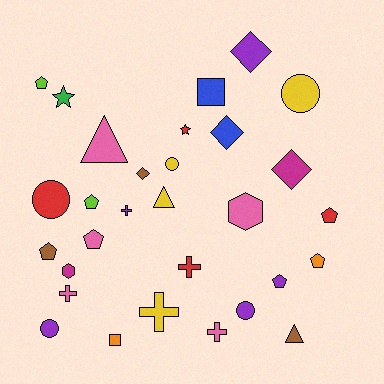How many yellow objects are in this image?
There are 4 yellow objects.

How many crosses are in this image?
There are 5 crosses.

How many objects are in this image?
There are 30 objects.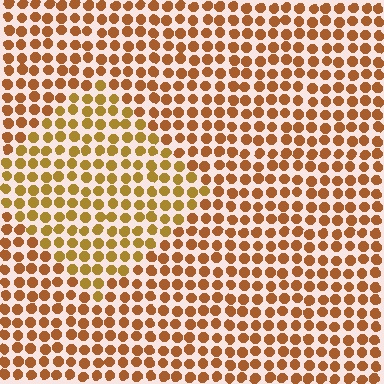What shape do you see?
I see a diamond.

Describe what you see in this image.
The image is filled with small brown elements in a uniform arrangement. A diamond-shaped region is visible where the elements are tinted to a slightly different hue, forming a subtle color boundary.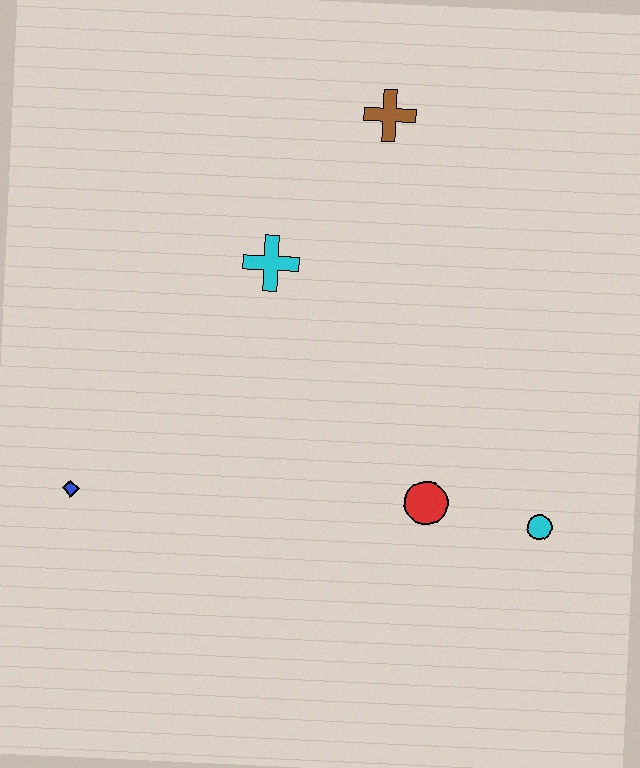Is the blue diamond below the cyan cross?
Yes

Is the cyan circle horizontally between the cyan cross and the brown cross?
No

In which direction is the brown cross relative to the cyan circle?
The brown cross is above the cyan circle.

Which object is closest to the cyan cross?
The brown cross is closest to the cyan cross.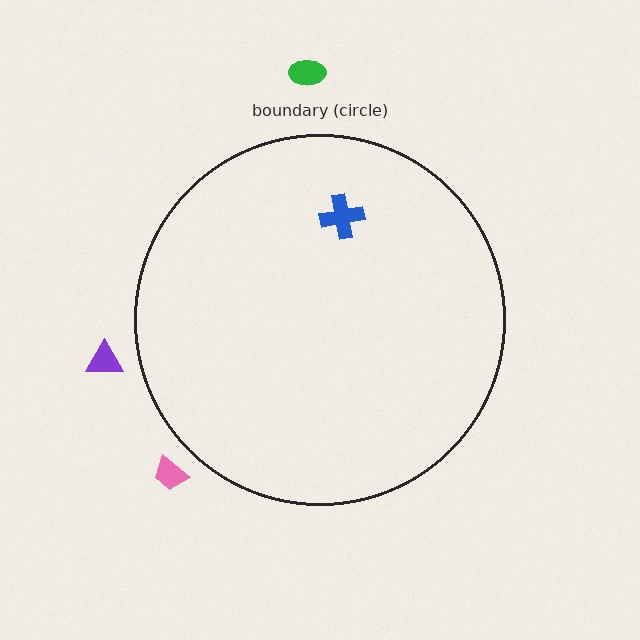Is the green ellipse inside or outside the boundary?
Outside.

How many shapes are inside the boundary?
1 inside, 3 outside.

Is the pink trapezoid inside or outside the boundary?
Outside.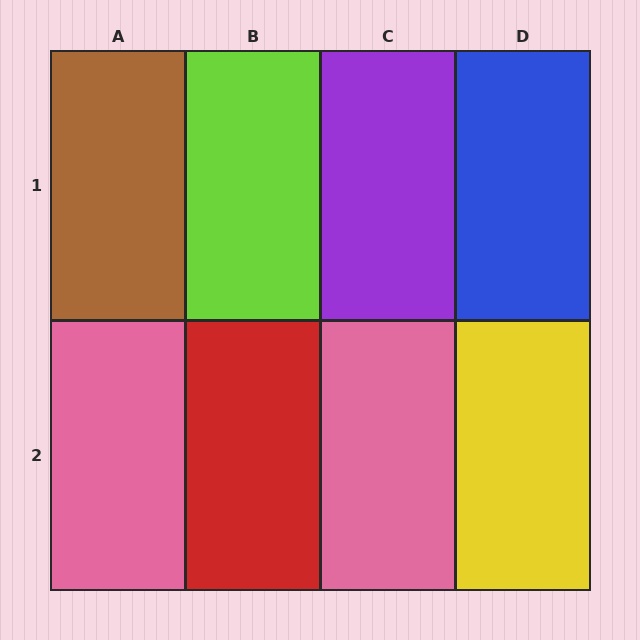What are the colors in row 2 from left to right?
Pink, red, pink, yellow.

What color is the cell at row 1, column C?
Purple.